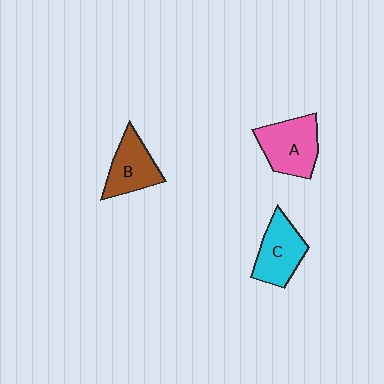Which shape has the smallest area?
Shape B (brown).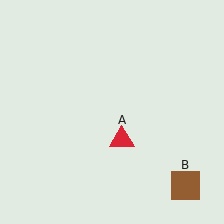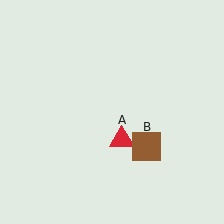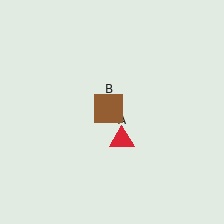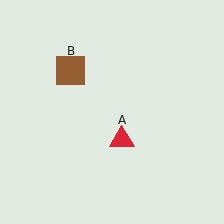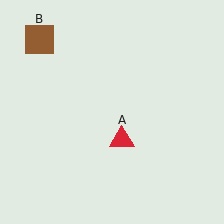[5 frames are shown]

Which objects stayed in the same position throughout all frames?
Red triangle (object A) remained stationary.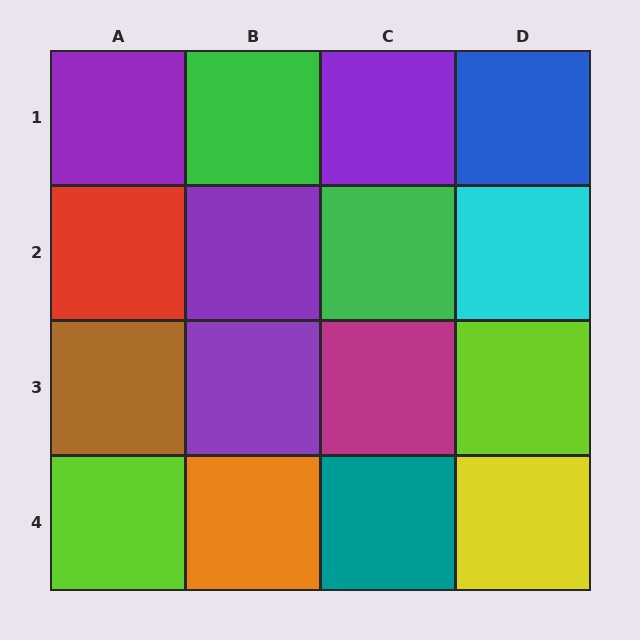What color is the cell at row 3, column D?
Lime.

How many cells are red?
1 cell is red.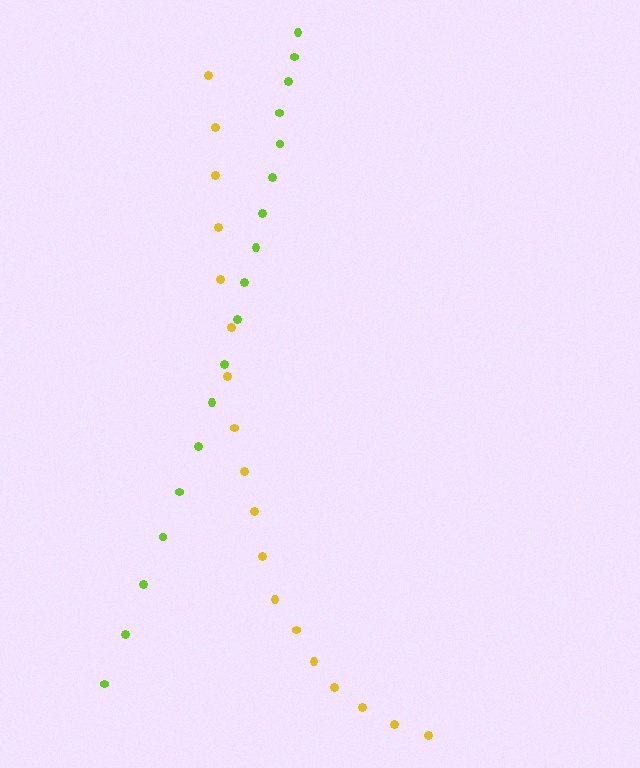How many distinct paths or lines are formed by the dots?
There are 2 distinct paths.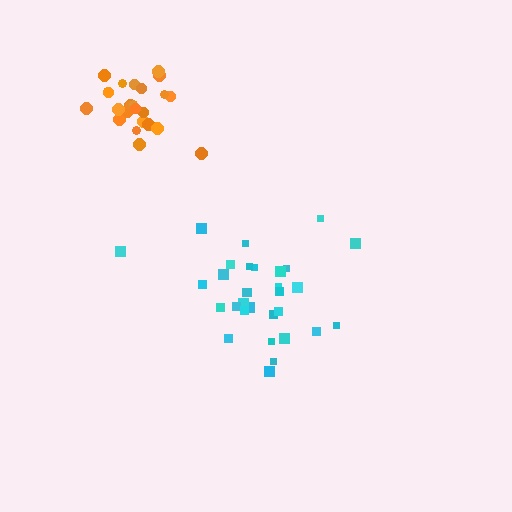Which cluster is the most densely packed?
Orange.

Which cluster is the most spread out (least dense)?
Cyan.